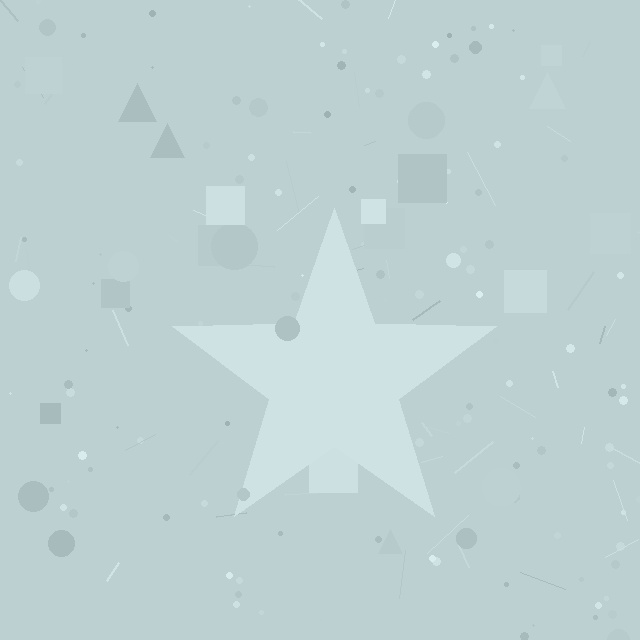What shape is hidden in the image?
A star is hidden in the image.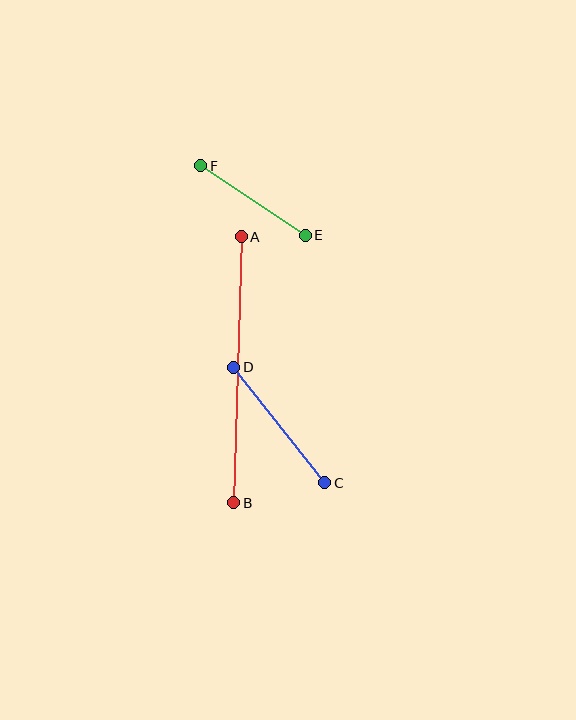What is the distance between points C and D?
The distance is approximately 147 pixels.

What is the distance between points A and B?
The distance is approximately 266 pixels.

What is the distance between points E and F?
The distance is approximately 125 pixels.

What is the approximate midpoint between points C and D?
The midpoint is at approximately (279, 425) pixels.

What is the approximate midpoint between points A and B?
The midpoint is at approximately (237, 370) pixels.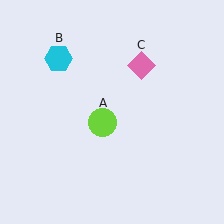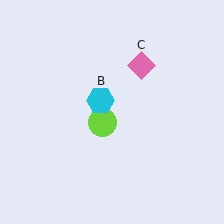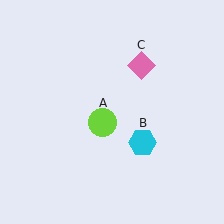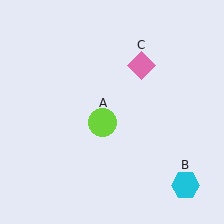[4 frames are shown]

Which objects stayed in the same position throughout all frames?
Lime circle (object A) and pink diamond (object C) remained stationary.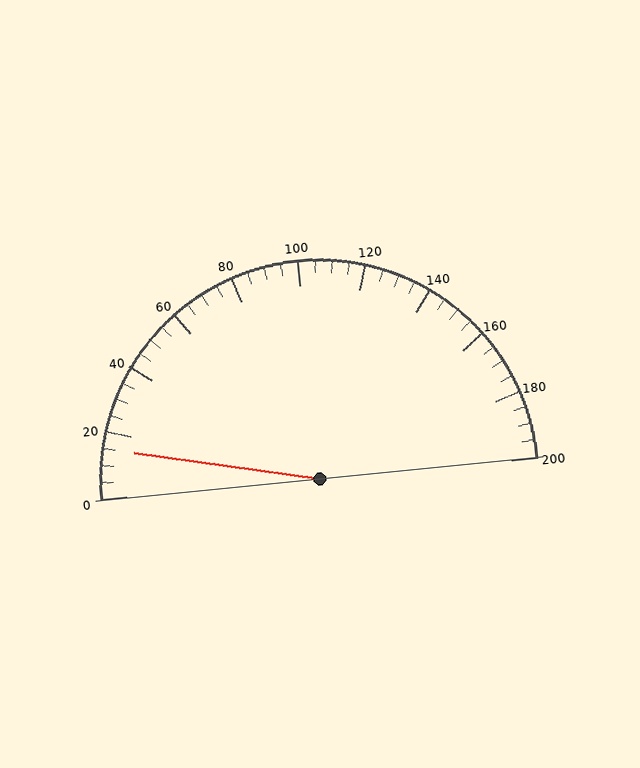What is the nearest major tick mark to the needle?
The nearest major tick mark is 20.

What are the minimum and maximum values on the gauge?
The gauge ranges from 0 to 200.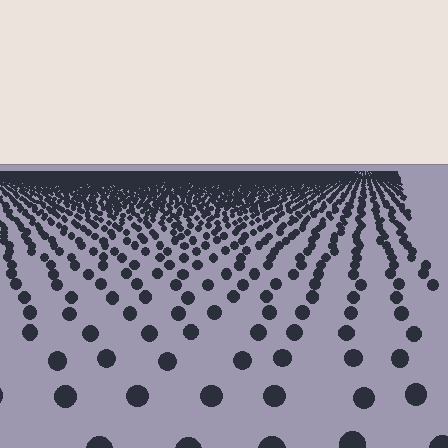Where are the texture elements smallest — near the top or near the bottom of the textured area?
Near the top.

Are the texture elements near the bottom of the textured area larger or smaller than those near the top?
Larger. Near the bottom, elements are closer to the viewer and appear at a bigger on-screen size.